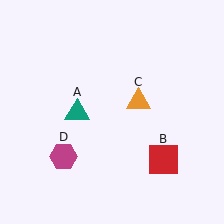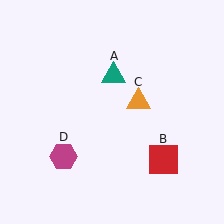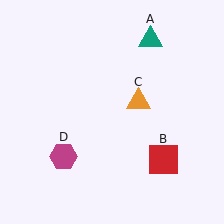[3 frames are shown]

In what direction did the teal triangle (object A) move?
The teal triangle (object A) moved up and to the right.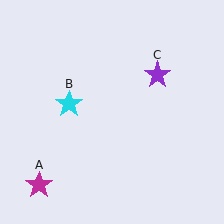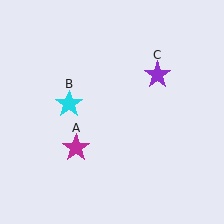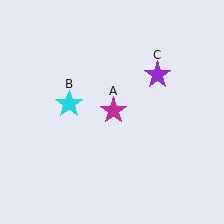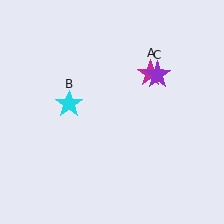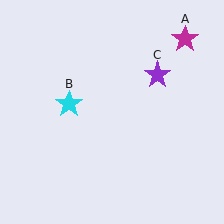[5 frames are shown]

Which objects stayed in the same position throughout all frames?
Cyan star (object B) and purple star (object C) remained stationary.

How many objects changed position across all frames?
1 object changed position: magenta star (object A).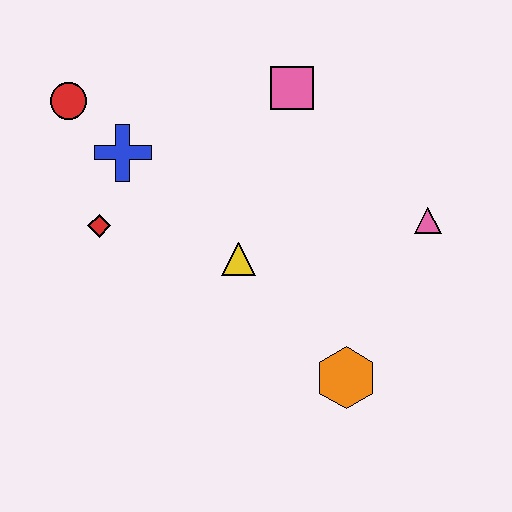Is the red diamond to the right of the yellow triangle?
No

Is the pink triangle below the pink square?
Yes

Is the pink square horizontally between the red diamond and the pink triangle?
Yes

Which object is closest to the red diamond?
The blue cross is closest to the red diamond.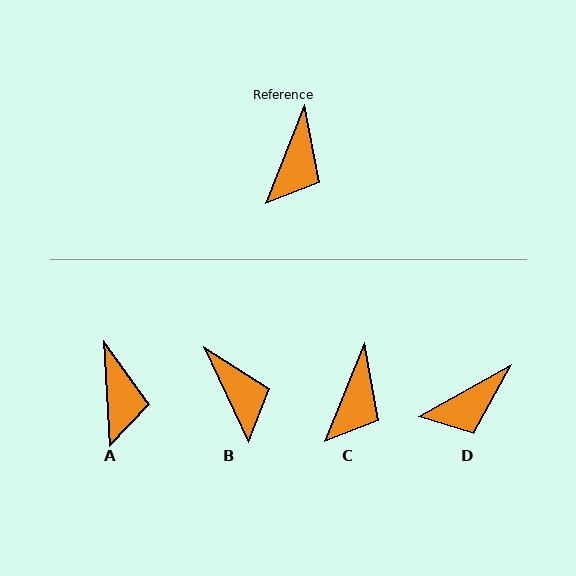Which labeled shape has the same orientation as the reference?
C.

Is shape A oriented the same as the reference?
No, it is off by about 25 degrees.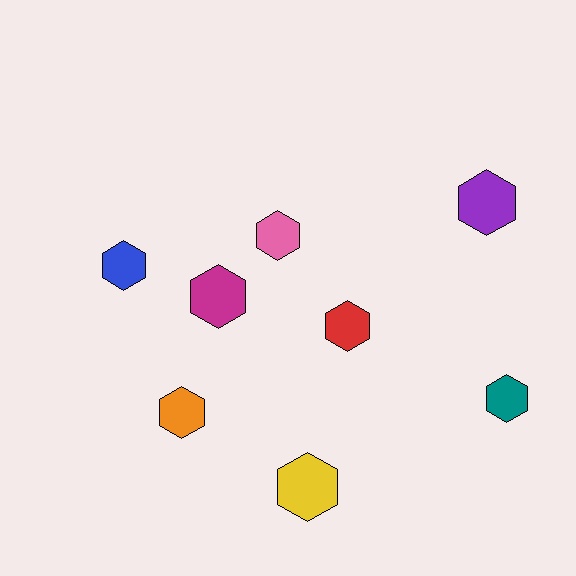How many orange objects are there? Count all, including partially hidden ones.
There is 1 orange object.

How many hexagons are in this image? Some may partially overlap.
There are 8 hexagons.